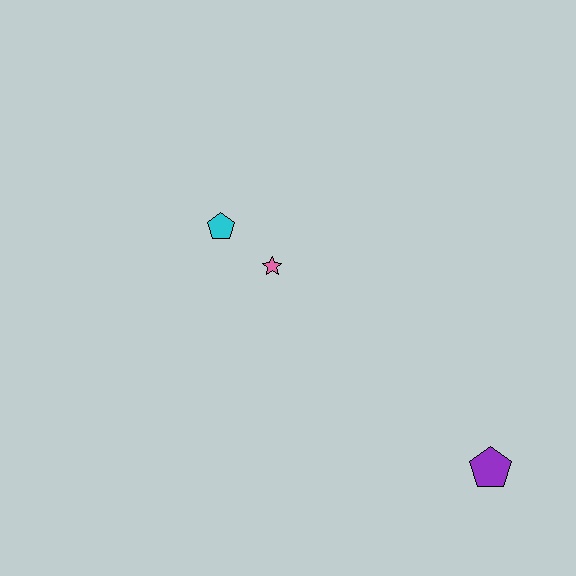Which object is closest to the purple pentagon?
The pink star is closest to the purple pentagon.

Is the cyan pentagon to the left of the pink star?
Yes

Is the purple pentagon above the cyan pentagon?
No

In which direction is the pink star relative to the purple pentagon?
The pink star is to the left of the purple pentagon.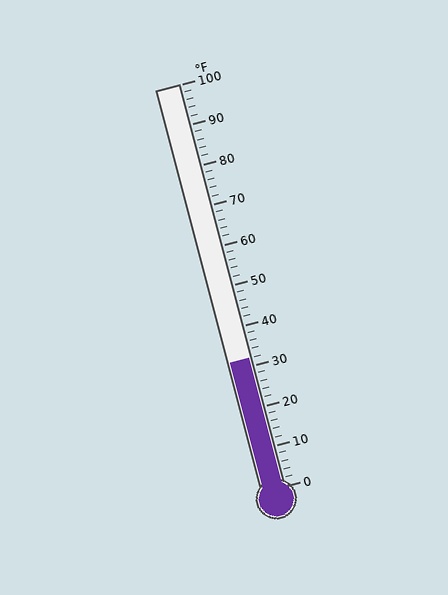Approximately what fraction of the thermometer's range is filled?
The thermometer is filled to approximately 30% of its range.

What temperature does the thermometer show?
The thermometer shows approximately 32°F.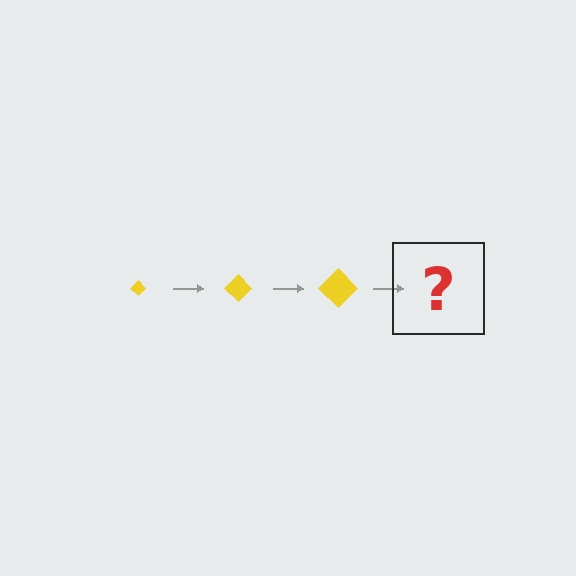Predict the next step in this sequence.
The next step is a yellow diamond, larger than the previous one.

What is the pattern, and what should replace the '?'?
The pattern is that the diamond gets progressively larger each step. The '?' should be a yellow diamond, larger than the previous one.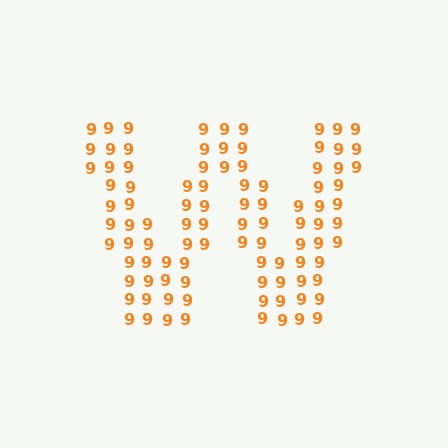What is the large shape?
The large shape is the letter W.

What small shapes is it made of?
It is made of small digit 9's.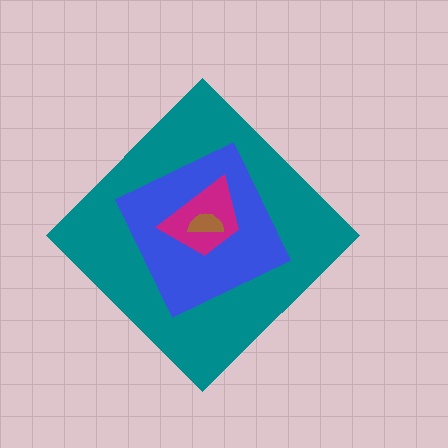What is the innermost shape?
The brown semicircle.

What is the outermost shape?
The teal diamond.